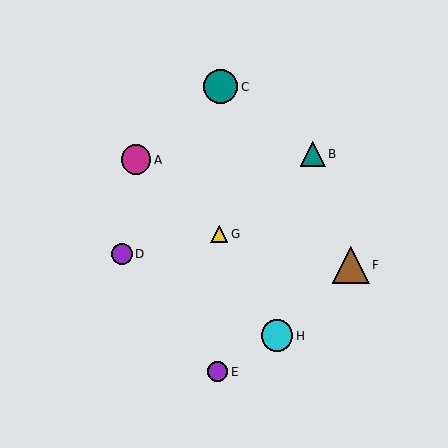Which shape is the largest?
The brown triangle (labeled F) is the largest.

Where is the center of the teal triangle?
The center of the teal triangle is at (313, 154).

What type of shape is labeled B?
Shape B is a teal triangle.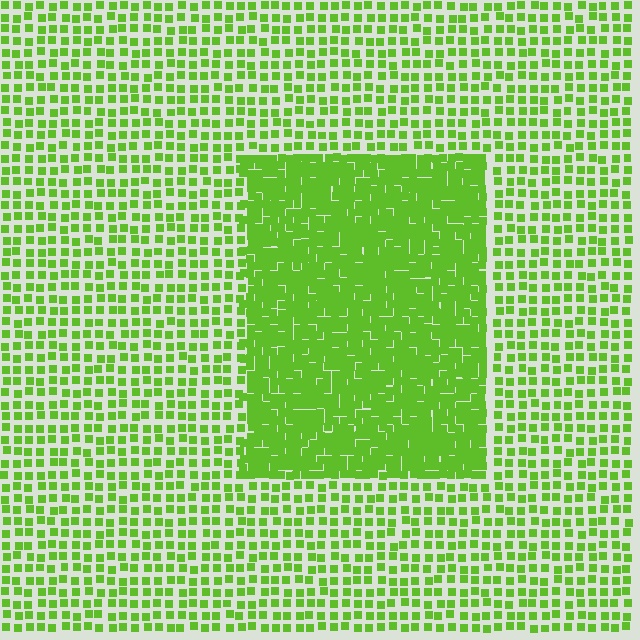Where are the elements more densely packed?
The elements are more densely packed inside the rectangle boundary.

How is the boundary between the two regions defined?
The boundary is defined by a change in element density (approximately 2.3x ratio). All elements are the same color, size, and shape.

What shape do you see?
I see a rectangle.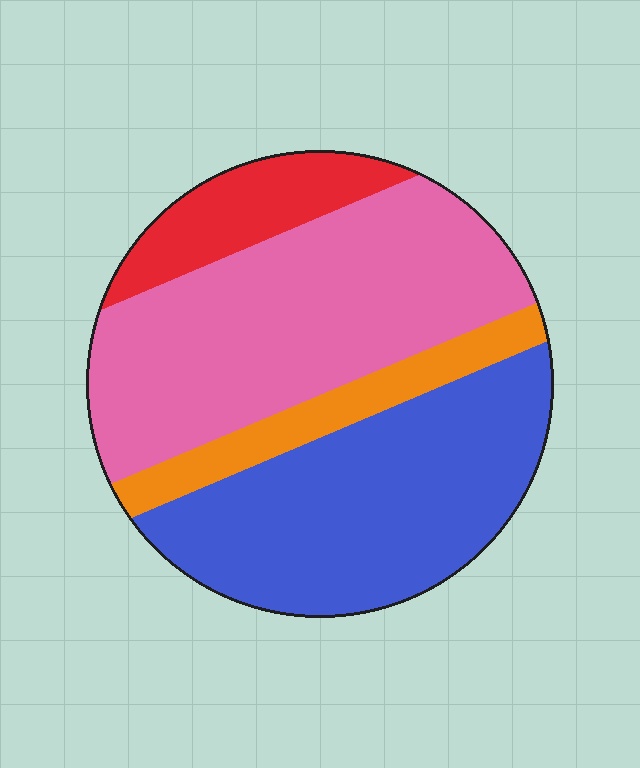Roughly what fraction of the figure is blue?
Blue covers 37% of the figure.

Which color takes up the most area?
Pink, at roughly 40%.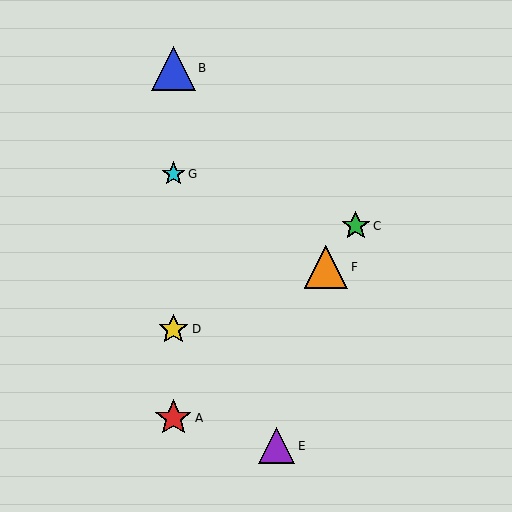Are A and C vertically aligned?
No, A is at x≈173 and C is at x≈356.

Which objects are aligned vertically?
Objects A, B, D, G are aligned vertically.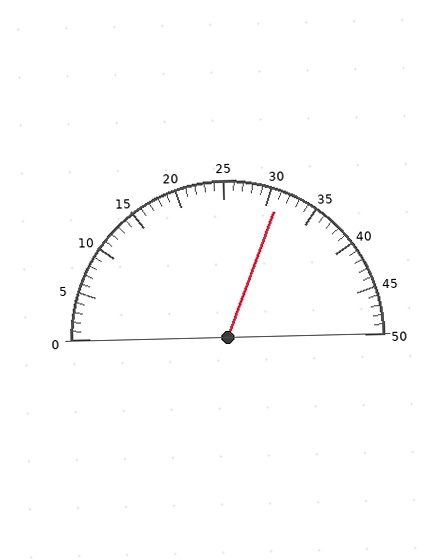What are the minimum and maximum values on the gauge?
The gauge ranges from 0 to 50.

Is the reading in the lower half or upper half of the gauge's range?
The reading is in the upper half of the range (0 to 50).